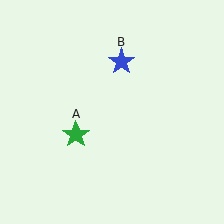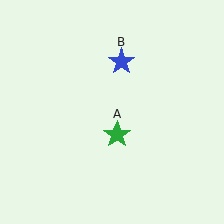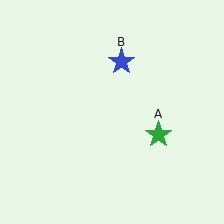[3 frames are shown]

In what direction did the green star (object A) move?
The green star (object A) moved right.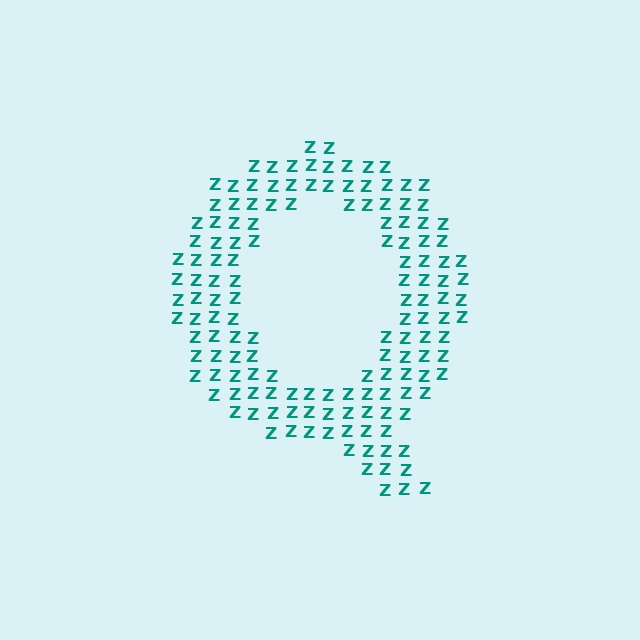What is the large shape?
The large shape is the letter Q.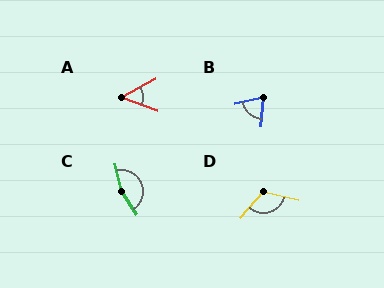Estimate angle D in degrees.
Approximately 116 degrees.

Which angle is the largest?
C, at approximately 159 degrees.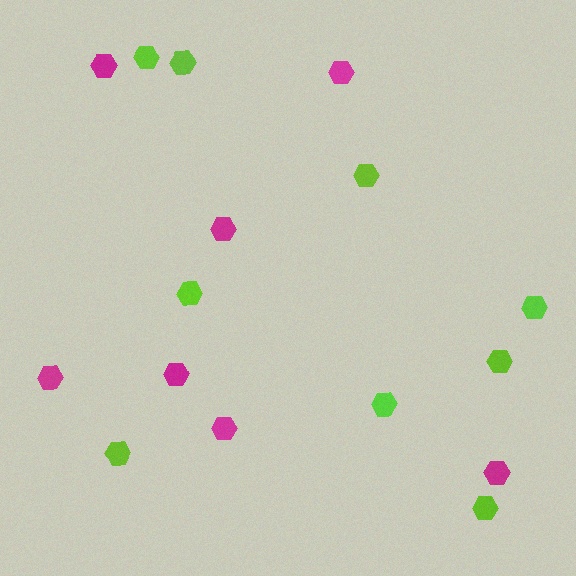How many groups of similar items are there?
There are 2 groups: one group of magenta hexagons (7) and one group of lime hexagons (9).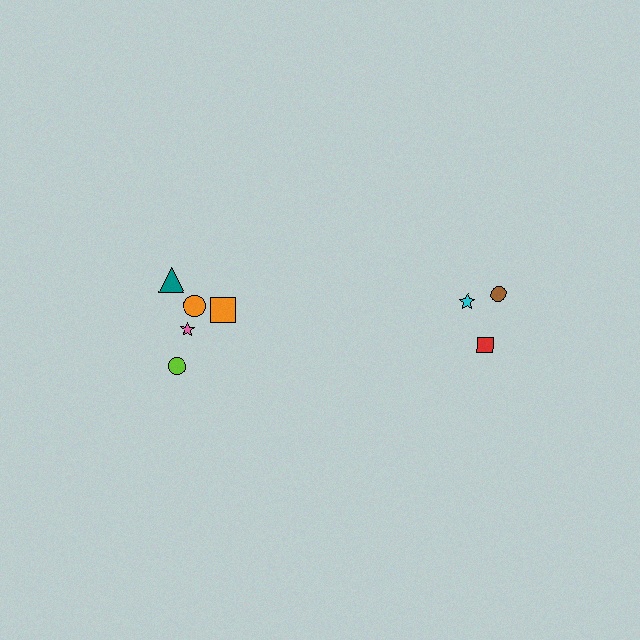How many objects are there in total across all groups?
There are 8 objects.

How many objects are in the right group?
There are 3 objects.